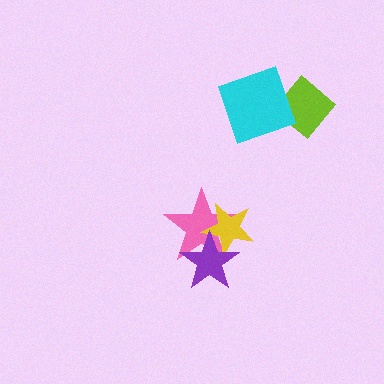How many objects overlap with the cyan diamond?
1 object overlaps with the cyan diamond.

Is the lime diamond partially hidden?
Yes, it is partially covered by another shape.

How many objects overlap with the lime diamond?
1 object overlaps with the lime diamond.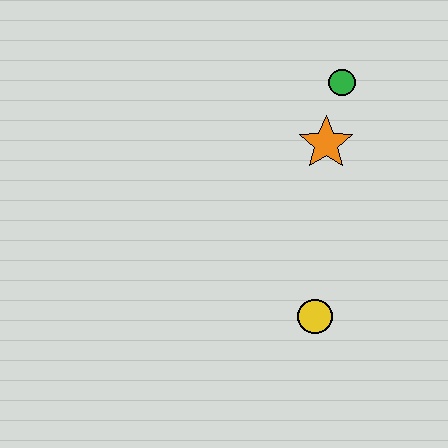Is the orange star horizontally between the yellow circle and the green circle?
Yes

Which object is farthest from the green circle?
The yellow circle is farthest from the green circle.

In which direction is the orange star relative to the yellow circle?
The orange star is above the yellow circle.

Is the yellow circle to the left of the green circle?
Yes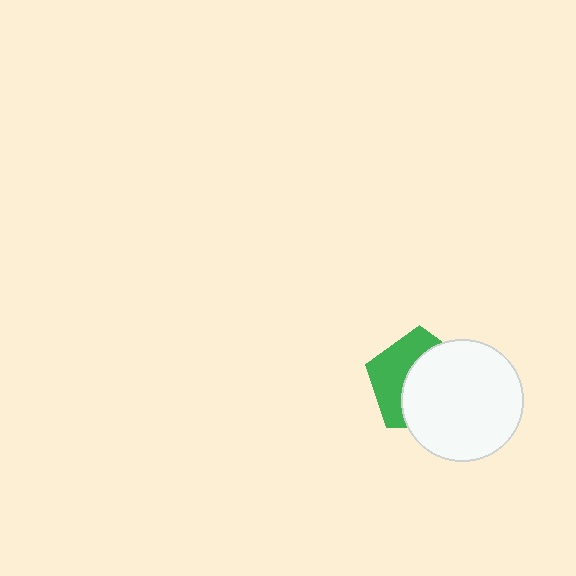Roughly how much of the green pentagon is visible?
A small part of it is visible (roughly 41%).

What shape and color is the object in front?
The object in front is a white circle.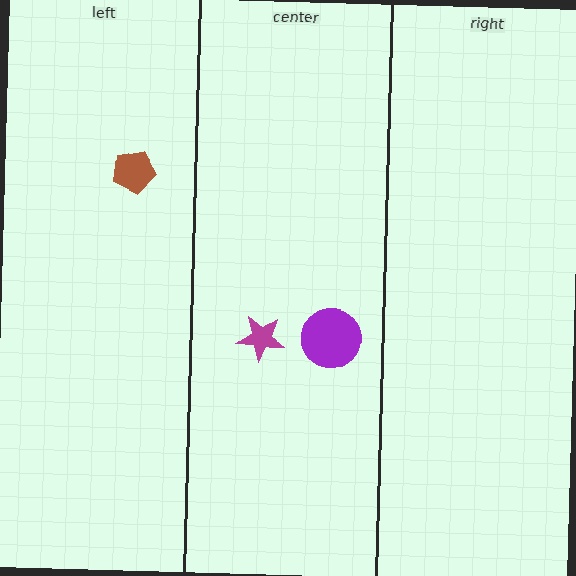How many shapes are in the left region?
1.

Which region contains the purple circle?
The center region.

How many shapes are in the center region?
2.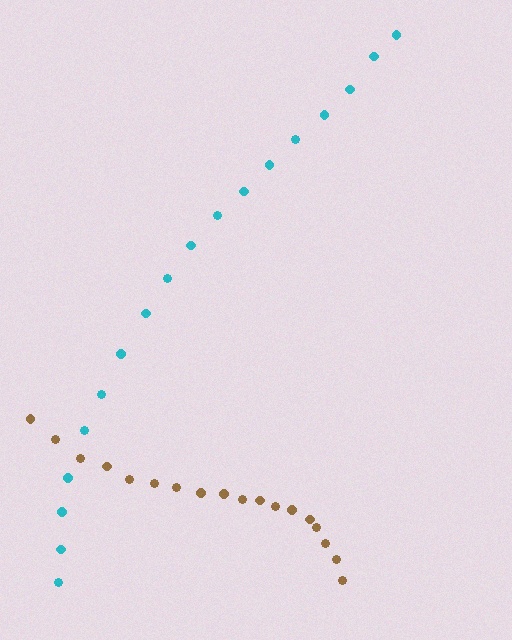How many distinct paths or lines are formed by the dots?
There are 2 distinct paths.